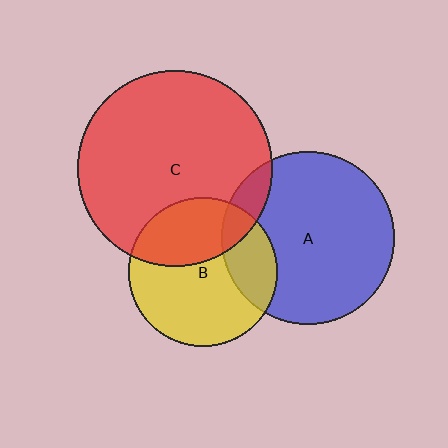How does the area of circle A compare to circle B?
Approximately 1.4 times.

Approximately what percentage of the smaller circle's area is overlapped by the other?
Approximately 10%.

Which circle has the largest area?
Circle C (red).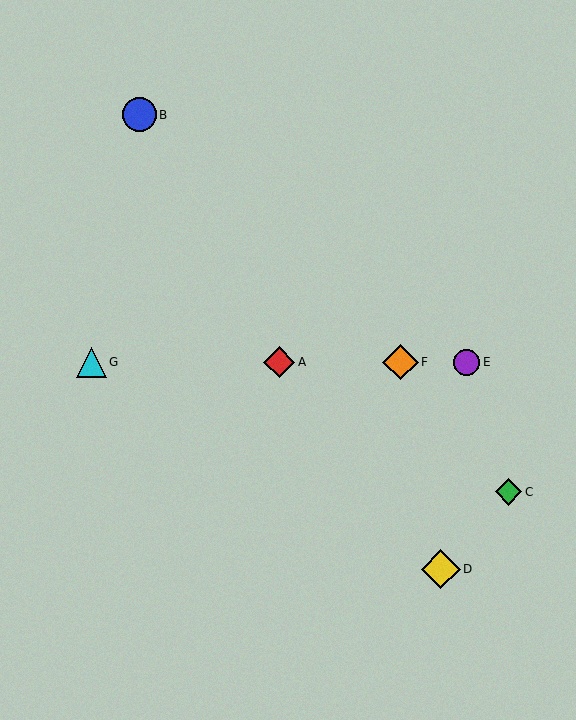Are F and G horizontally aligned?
Yes, both are at y≈362.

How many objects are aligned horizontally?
4 objects (A, E, F, G) are aligned horizontally.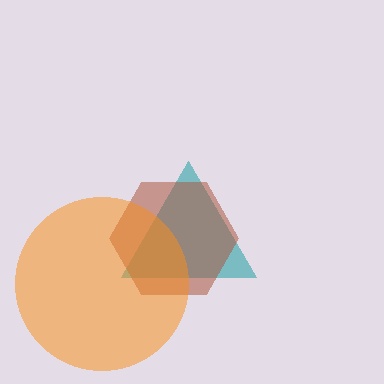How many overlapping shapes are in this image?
There are 3 overlapping shapes in the image.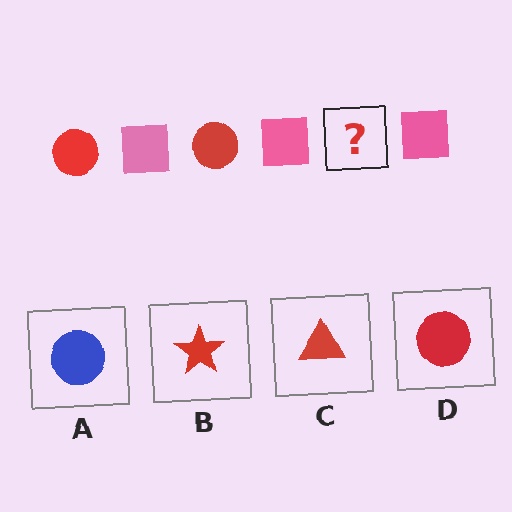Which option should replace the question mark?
Option D.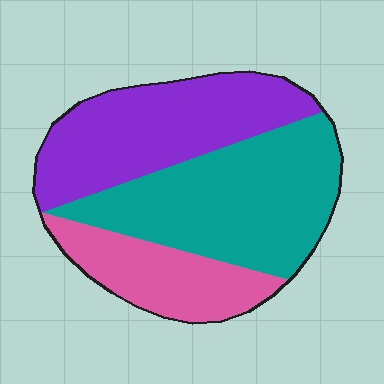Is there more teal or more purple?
Teal.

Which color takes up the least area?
Pink, at roughly 20%.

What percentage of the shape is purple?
Purple covers 36% of the shape.